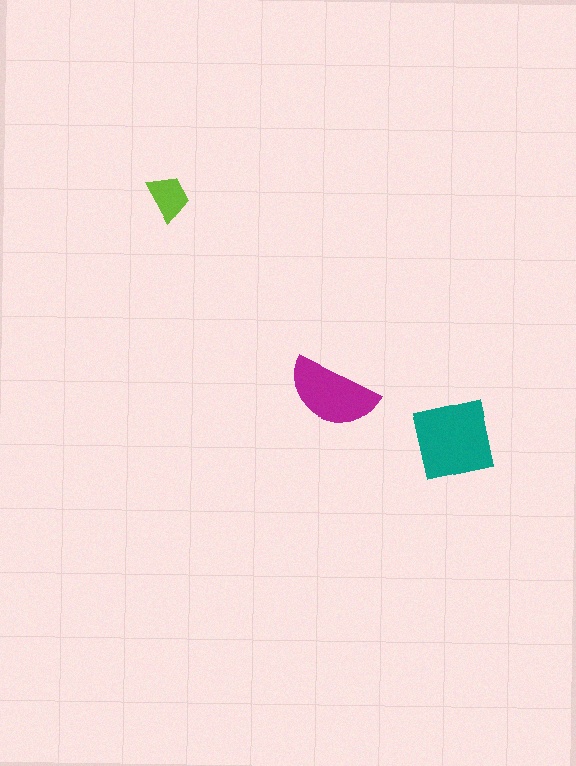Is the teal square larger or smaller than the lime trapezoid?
Larger.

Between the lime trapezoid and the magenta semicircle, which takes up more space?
The magenta semicircle.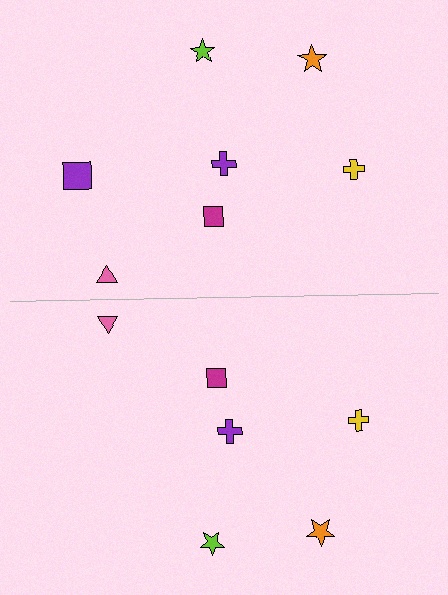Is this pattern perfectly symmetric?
No, the pattern is not perfectly symmetric. A purple square is missing from the bottom side.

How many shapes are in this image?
There are 13 shapes in this image.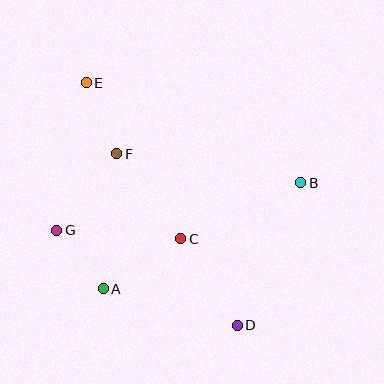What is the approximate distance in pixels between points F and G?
The distance between F and G is approximately 97 pixels.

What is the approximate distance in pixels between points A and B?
The distance between A and B is approximately 224 pixels.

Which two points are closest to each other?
Points A and G are closest to each other.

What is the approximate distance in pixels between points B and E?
The distance between B and E is approximately 237 pixels.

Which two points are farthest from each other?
Points D and E are farthest from each other.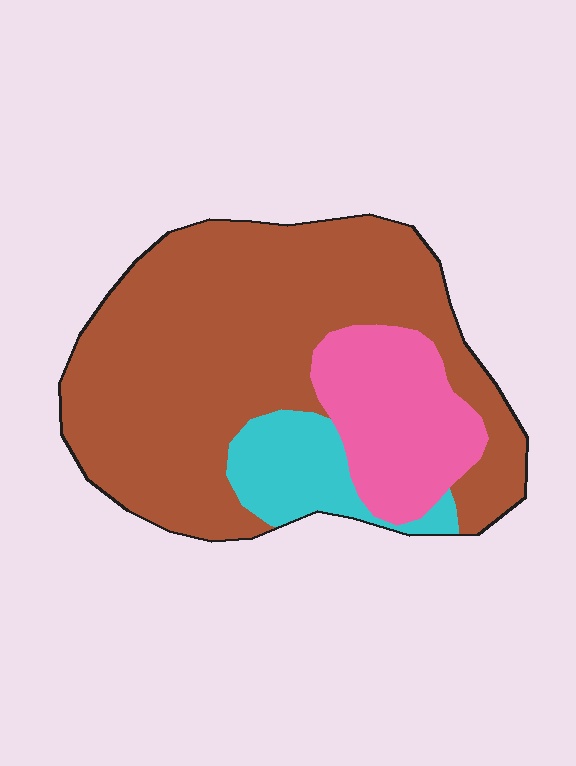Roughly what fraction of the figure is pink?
Pink covers around 20% of the figure.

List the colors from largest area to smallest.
From largest to smallest: brown, pink, cyan.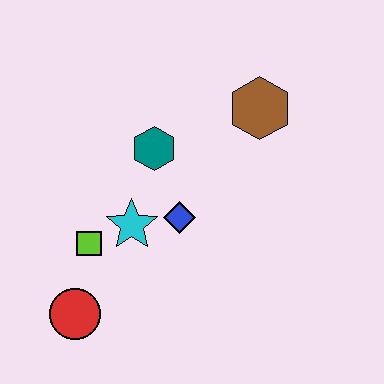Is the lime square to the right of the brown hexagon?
No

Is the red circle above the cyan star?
No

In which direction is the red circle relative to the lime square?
The red circle is below the lime square.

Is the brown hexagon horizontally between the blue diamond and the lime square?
No